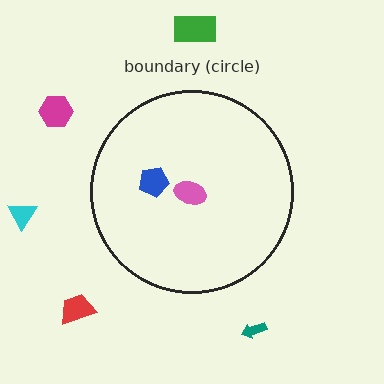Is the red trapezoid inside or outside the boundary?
Outside.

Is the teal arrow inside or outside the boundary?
Outside.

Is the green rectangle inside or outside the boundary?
Outside.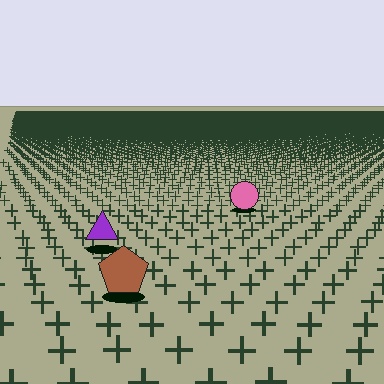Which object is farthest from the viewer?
The pink circle is farthest from the viewer. It appears smaller and the ground texture around it is denser.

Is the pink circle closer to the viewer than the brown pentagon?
No. The brown pentagon is closer — you can tell from the texture gradient: the ground texture is coarser near it.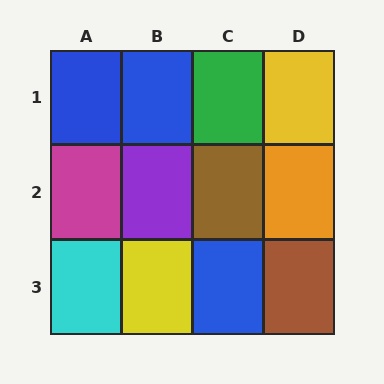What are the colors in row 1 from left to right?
Blue, blue, green, yellow.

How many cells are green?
1 cell is green.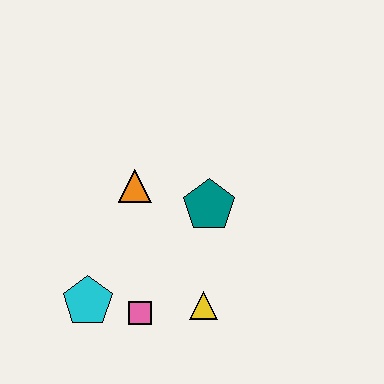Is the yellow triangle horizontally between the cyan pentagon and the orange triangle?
No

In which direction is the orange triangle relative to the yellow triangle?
The orange triangle is above the yellow triangle.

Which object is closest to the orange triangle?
The teal pentagon is closest to the orange triangle.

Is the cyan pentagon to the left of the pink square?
Yes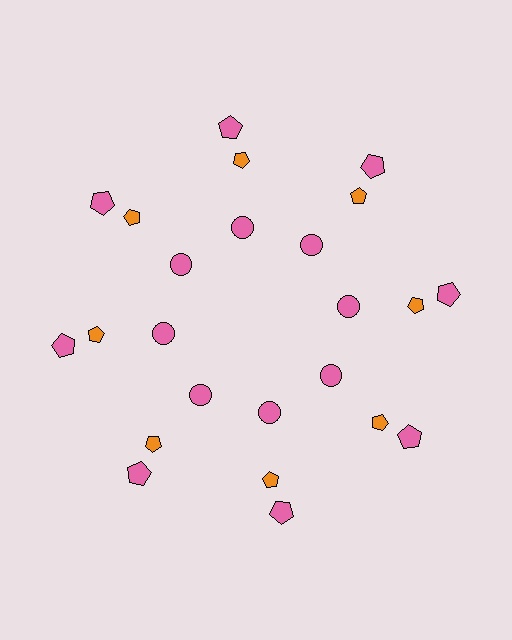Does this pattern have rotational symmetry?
Yes, this pattern has 8-fold rotational symmetry. It looks the same after rotating 45 degrees around the center.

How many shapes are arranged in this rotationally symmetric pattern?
There are 24 shapes, arranged in 8 groups of 3.